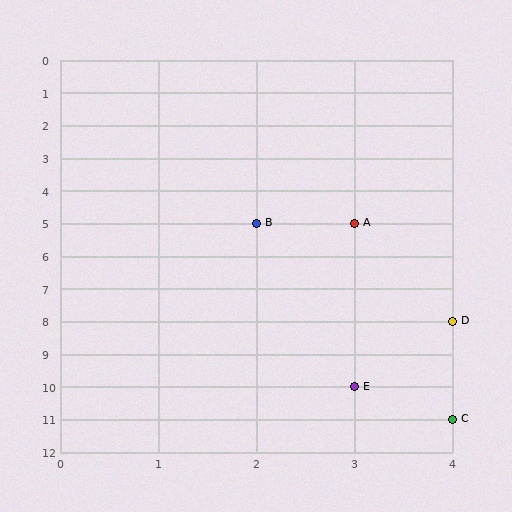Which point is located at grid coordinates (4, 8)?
Point D is at (4, 8).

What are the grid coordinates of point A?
Point A is at grid coordinates (3, 5).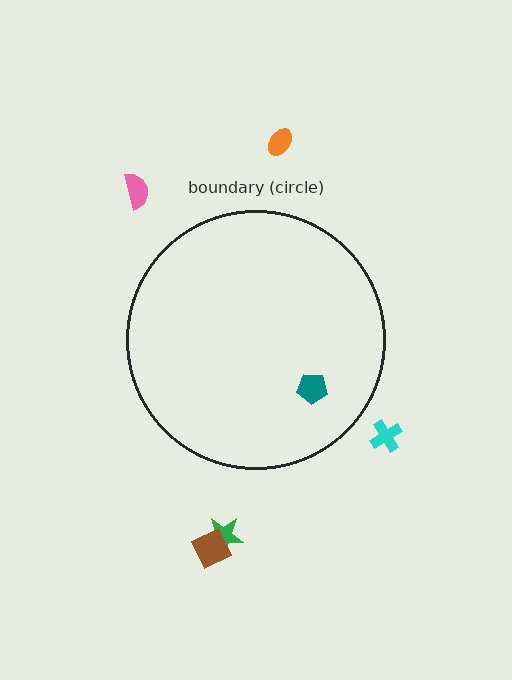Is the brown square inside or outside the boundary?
Outside.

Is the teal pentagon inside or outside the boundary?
Inside.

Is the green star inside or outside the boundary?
Outside.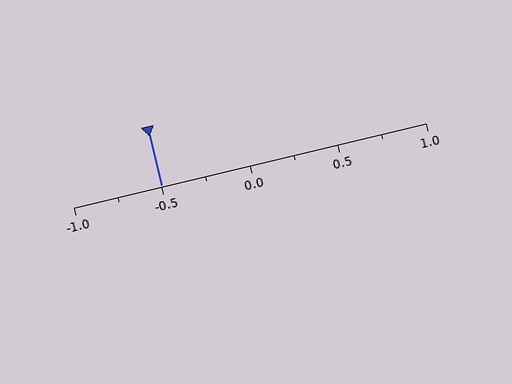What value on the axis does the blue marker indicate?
The marker indicates approximately -0.5.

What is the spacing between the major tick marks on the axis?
The major ticks are spaced 0.5 apart.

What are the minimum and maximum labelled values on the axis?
The axis runs from -1.0 to 1.0.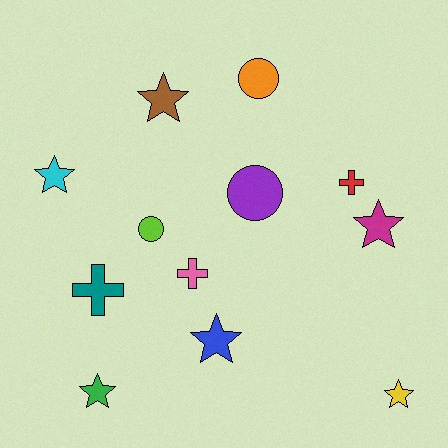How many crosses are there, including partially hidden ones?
There are 3 crosses.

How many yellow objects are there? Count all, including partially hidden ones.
There is 1 yellow object.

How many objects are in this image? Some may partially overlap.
There are 12 objects.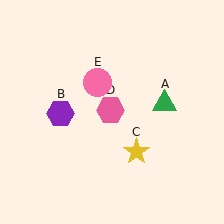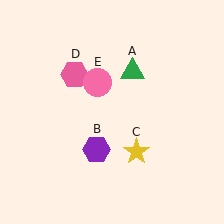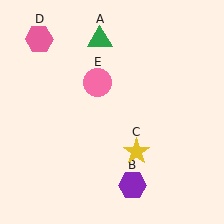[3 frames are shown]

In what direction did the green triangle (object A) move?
The green triangle (object A) moved up and to the left.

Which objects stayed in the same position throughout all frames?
Yellow star (object C) and pink circle (object E) remained stationary.